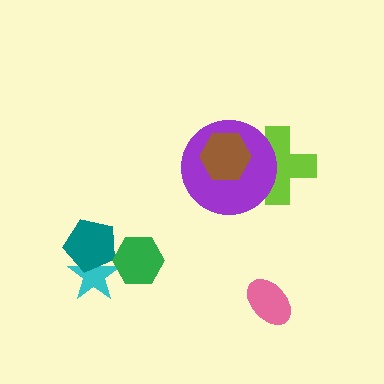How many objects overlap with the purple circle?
2 objects overlap with the purple circle.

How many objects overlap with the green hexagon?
1 object overlaps with the green hexagon.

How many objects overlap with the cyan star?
2 objects overlap with the cyan star.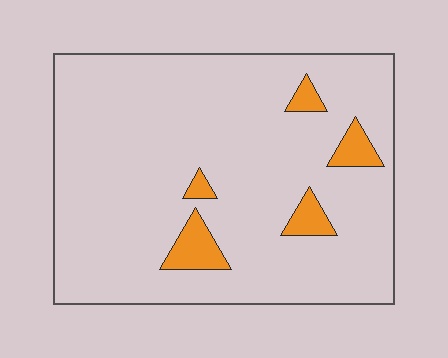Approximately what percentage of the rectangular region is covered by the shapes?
Approximately 10%.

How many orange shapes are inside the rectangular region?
5.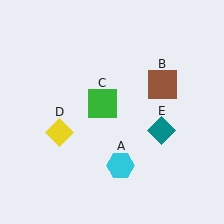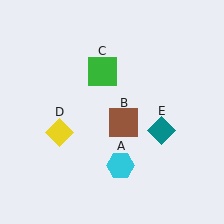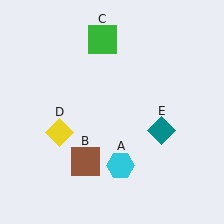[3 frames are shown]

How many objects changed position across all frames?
2 objects changed position: brown square (object B), green square (object C).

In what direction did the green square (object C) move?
The green square (object C) moved up.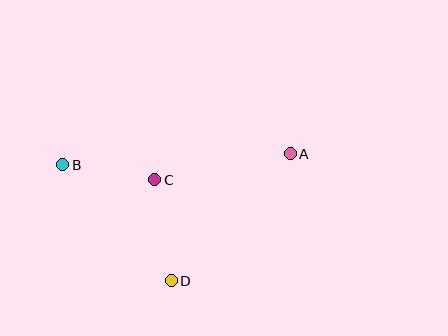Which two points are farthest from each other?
Points A and B are farthest from each other.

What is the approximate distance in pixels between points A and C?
The distance between A and C is approximately 138 pixels.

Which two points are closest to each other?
Points B and C are closest to each other.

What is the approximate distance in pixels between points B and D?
The distance between B and D is approximately 159 pixels.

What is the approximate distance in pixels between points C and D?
The distance between C and D is approximately 102 pixels.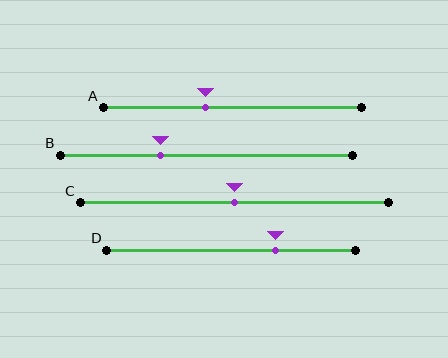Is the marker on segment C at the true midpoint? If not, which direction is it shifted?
Yes, the marker on segment C is at the true midpoint.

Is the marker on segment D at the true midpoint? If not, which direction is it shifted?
No, the marker on segment D is shifted to the right by about 18% of the segment length.